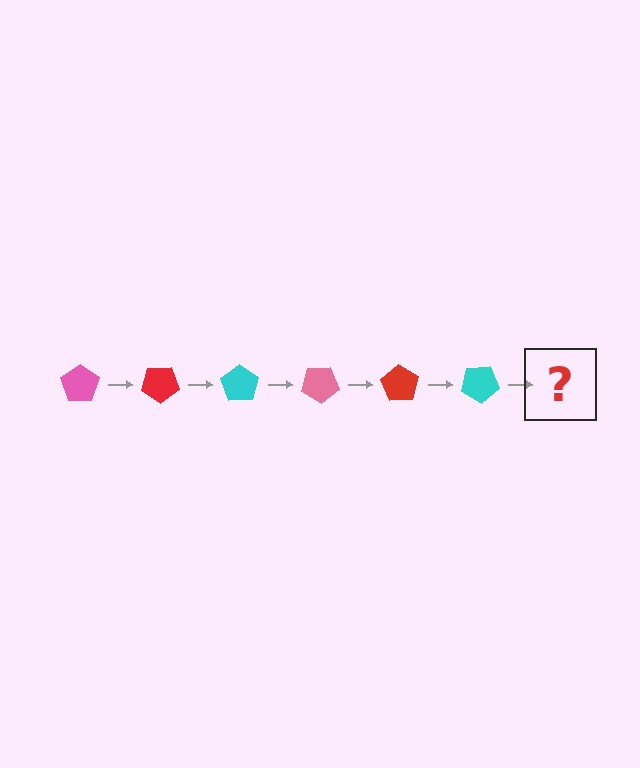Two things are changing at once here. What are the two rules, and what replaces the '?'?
The two rules are that it rotates 35 degrees each step and the color cycles through pink, red, and cyan. The '?' should be a pink pentagon, rotated 210 degrees from the start.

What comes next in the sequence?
The next element should be a pink pentagon, rotated 210 degrees from the start.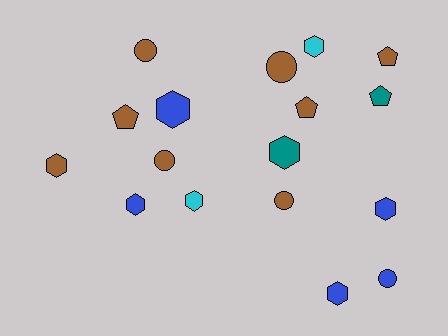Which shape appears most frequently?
Hexagon, with 8 objects.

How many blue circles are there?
There is 1 blue circle.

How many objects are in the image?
There are 17 objects.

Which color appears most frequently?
Brown, with 8 objects.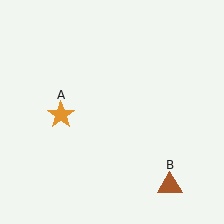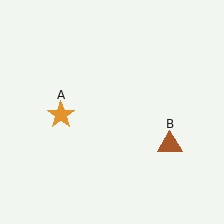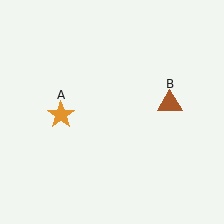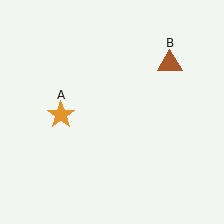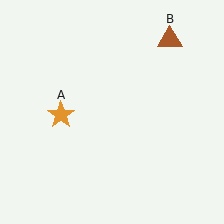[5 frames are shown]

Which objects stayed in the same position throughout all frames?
Orange star (object A) remained stationary.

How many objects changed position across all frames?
1 object changed position: brown triangle (object B).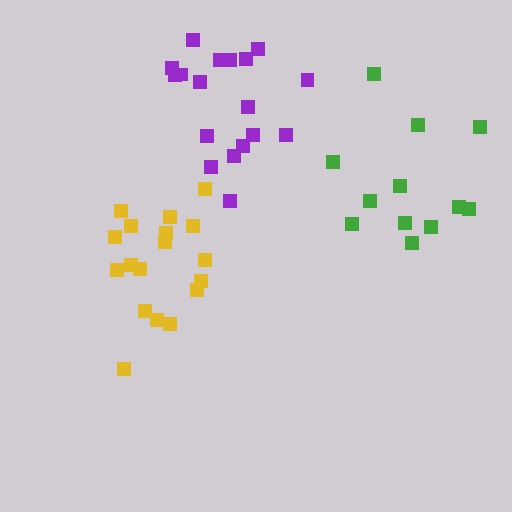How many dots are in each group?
Group 1: 18 dots, Group 2: 18 dots, Group 3: 12 dots (48 total).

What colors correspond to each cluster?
The clusters are colored: yellow, purple, green.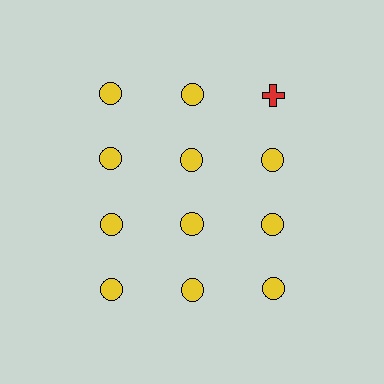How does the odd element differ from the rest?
It differs in both color (red instead of yellow) and shape (cross instead of circle).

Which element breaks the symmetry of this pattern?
The red cross in the top row, center column breaks the symmetry. All other shapes are yellow circles.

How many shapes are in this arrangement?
There are 12 shapes arranged in a grid pattern.